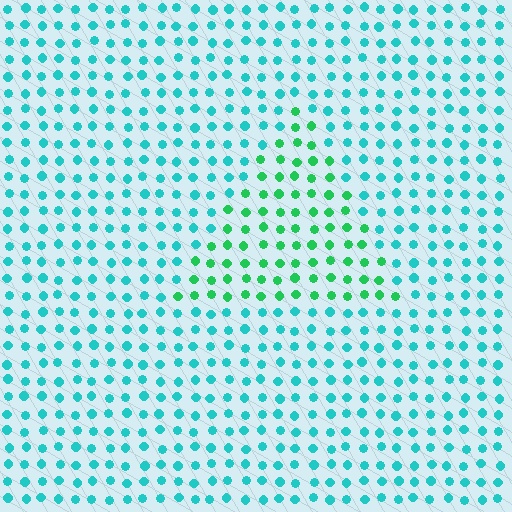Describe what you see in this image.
The image is filled with small cyan elements in a uniform arrangement. A triangle-shaped region is visible where the elements are tinted to a slightly different hue, forming a subtle color boundary.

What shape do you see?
I see a triangle.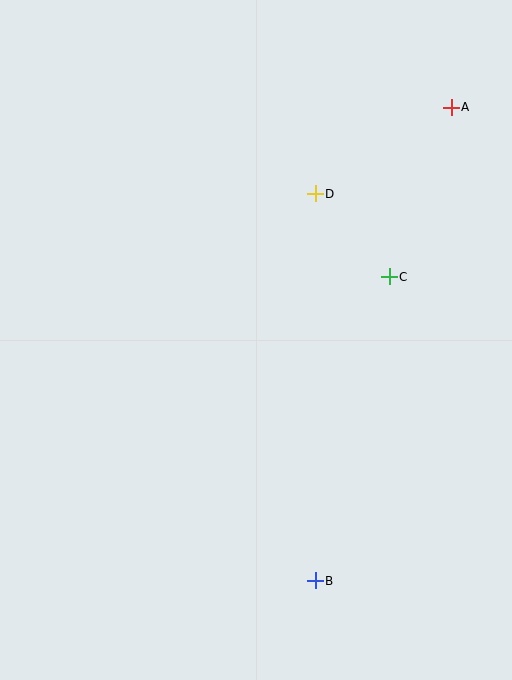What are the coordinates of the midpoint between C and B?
The midpoint between C and B is at (352, 429).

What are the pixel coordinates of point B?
Point B is at (315, 581).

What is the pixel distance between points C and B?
The distance between C and B is 313 pixels.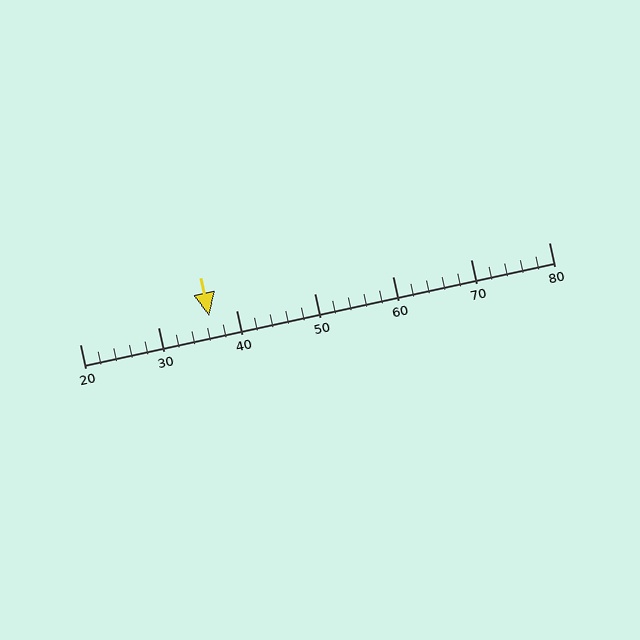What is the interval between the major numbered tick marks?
The major tick marks are spaced 10 units apart.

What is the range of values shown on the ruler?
The ruler shows values from 20 to 80.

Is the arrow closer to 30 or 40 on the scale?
The arrow is closer to 40.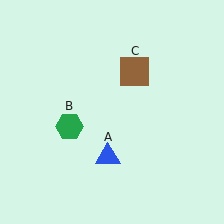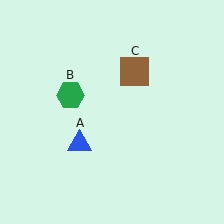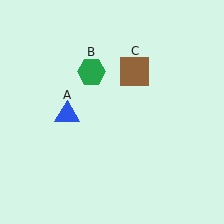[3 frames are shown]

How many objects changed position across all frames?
2 objects changed position: blue triangle (object A), green hexagon (object B).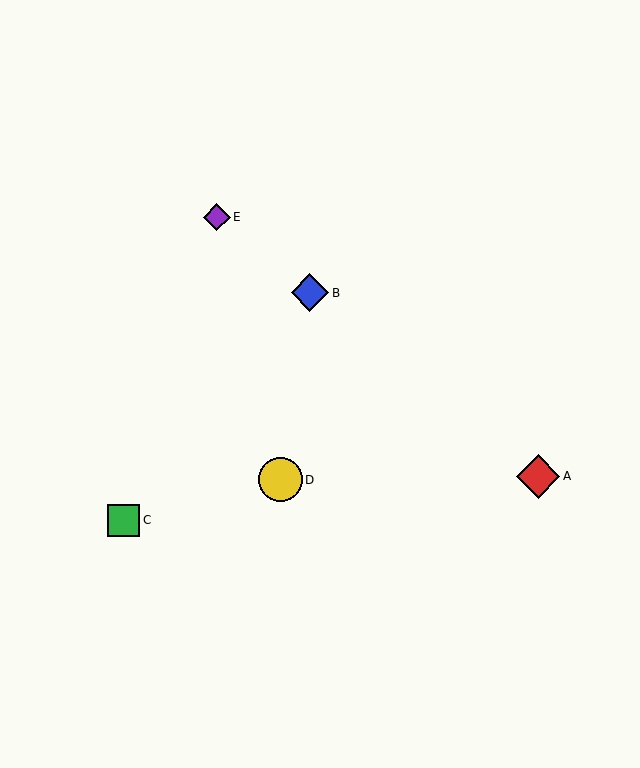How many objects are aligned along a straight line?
3 objects (A, B, E) are aligned along a straight line.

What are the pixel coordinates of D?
Object D is at (280, 480).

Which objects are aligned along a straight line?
Objects A, B, E are aligned along a straight line.